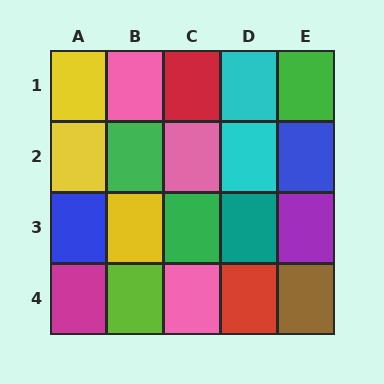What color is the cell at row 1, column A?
Yellow.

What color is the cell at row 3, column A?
Blue.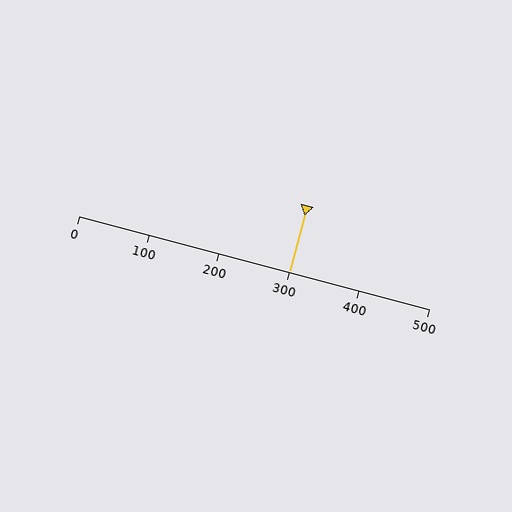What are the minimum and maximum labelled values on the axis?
The axis runs from 0 to 500.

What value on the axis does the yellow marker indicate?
The marker indicates approximately 300.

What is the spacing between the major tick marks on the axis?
The major ticks are spaced 100 apart.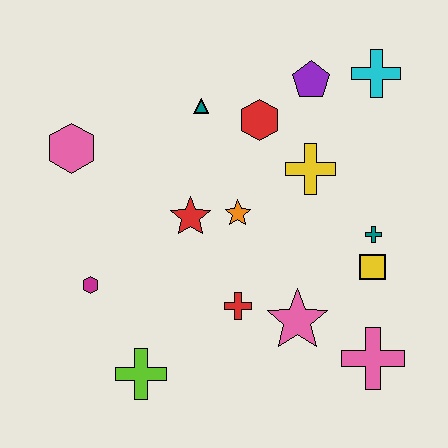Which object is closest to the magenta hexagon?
The lime cross is closest to the magenta hexagon.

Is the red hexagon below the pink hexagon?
No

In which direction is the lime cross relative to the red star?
The lime cross is below the red star.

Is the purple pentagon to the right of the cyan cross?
No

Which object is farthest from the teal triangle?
The pink cross is farthest from the teal triangle.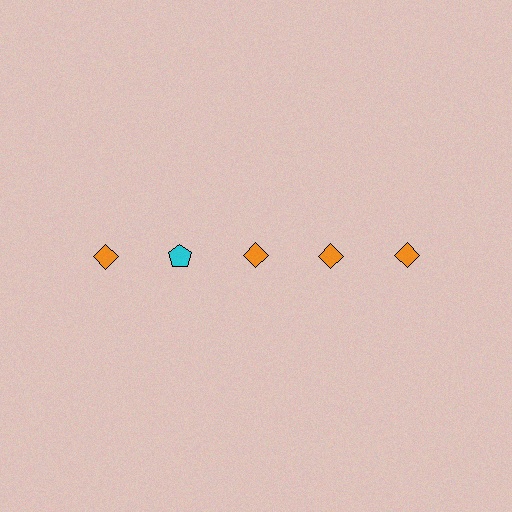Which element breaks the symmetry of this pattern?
The cyan pentagon in the top row, second from left column breaks the symmetry. All other shapes are orange diamonds.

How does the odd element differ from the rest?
It differs in both color (cyan instead of orange) and shape (pentagon instead of diamond).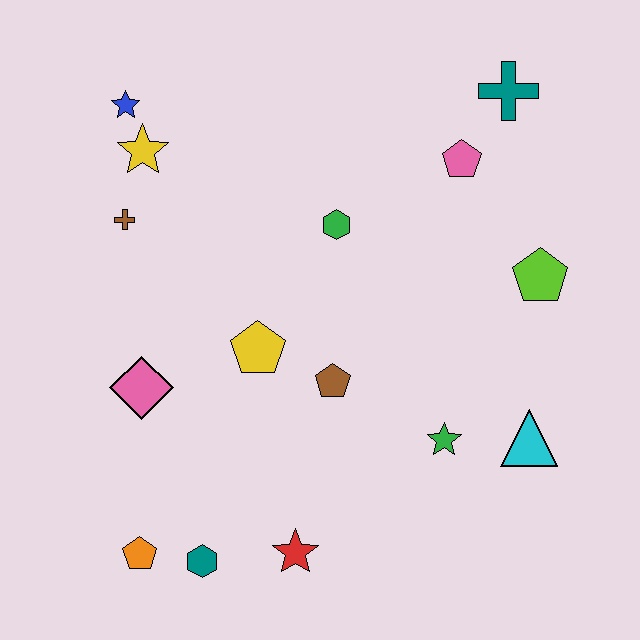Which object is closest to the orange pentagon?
The teal hexagon is closest to the orange pentagon.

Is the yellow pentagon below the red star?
No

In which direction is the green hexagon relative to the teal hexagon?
The green hexagon is above the teal hexagon.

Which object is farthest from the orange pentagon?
The teal cross is farthest from the orange pentagon.